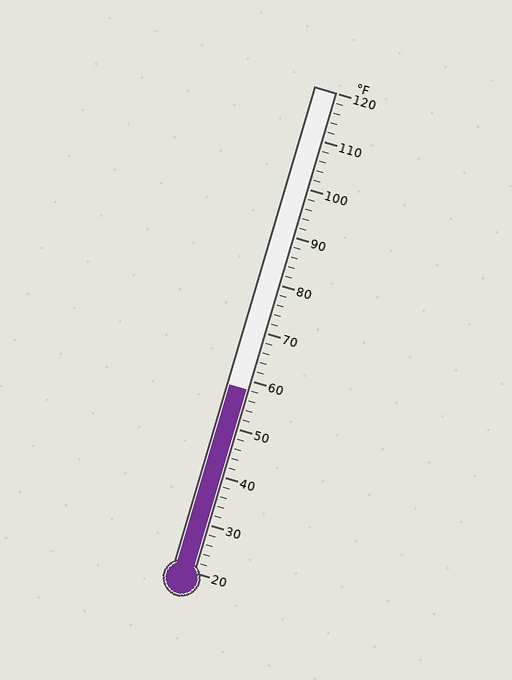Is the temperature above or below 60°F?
The temperature is below 60°F.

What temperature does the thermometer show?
The thermometer shows approximately 58°F.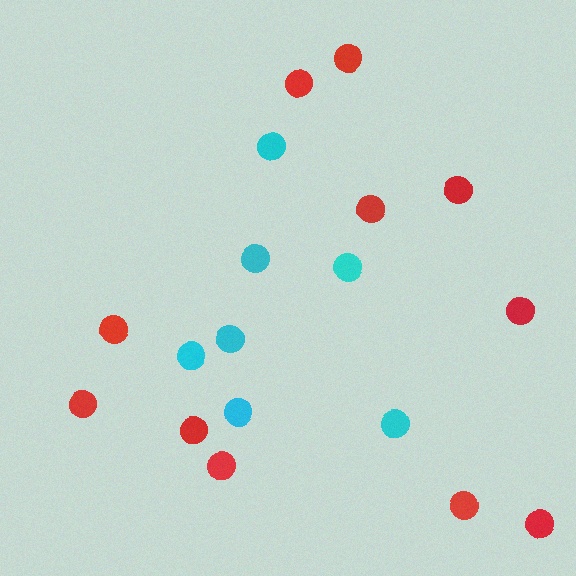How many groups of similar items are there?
There are 2 groups: one group of cyan circles (7) and one group of red circles (11).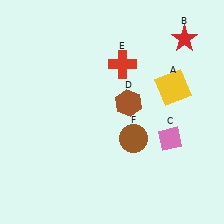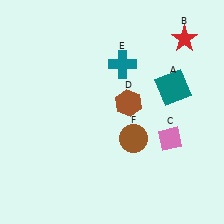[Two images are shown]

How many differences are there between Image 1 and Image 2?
There are 2 differences between the two images.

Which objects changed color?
A changed from yellow to teal. E changed from red to teal.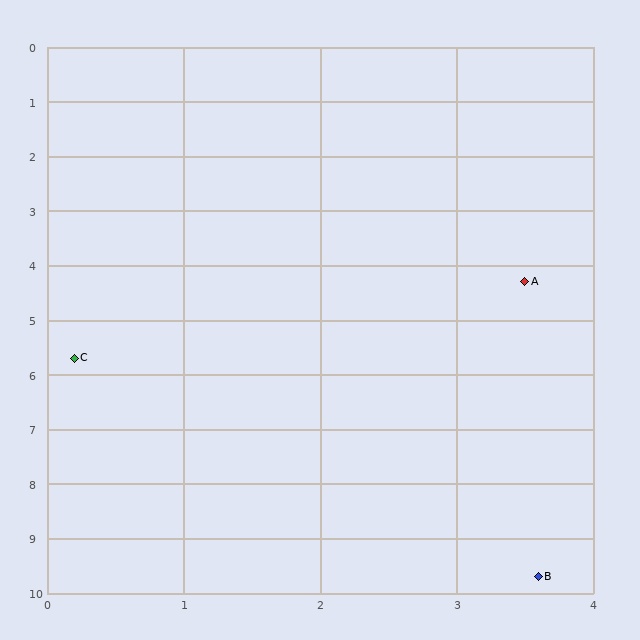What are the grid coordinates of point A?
Point A is at approximately (3.5, 4.3).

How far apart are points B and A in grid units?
Points B and A are about 5.4 grid units apart.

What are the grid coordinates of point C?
Point C is at approximately (0.2, 5.7).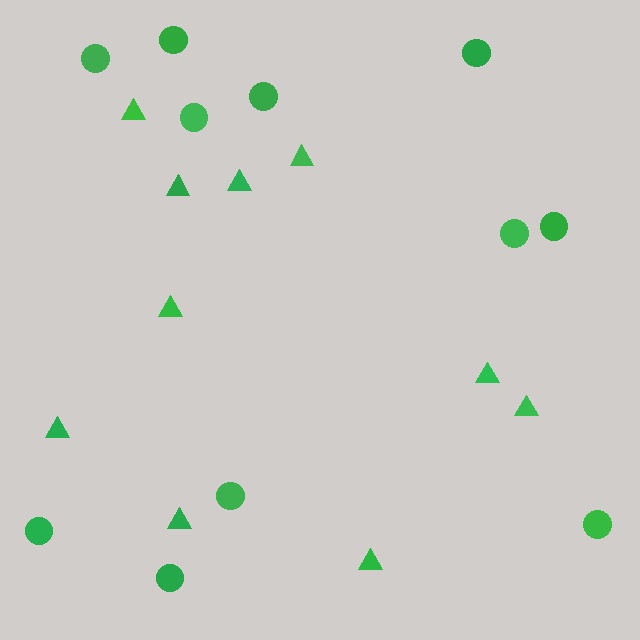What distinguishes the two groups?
There are 2 groups: one group of circles (11) and one group of triangles (10).